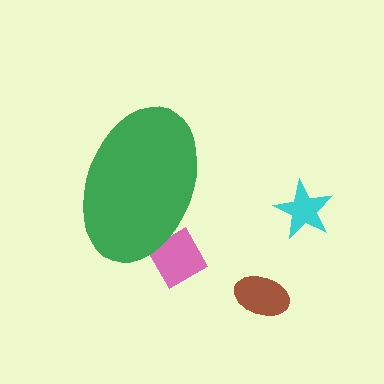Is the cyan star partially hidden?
No, the cyan star is fully visible.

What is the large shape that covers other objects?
A green ellipse.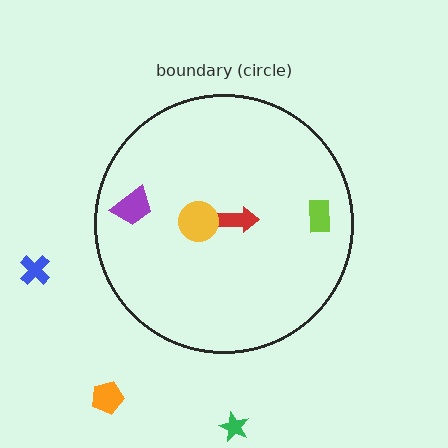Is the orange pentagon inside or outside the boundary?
Outside.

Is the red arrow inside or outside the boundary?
Inside.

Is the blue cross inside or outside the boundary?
Outside.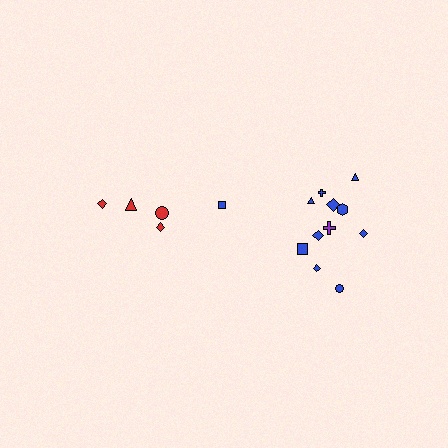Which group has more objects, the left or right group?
The right group.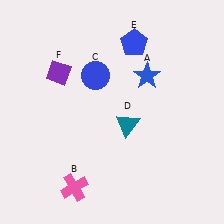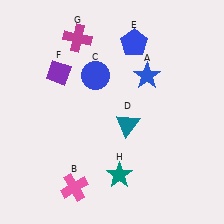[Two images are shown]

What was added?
A magenta cross (G), a teal star (H) were added in Image 2.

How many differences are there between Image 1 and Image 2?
There are 2 differences between the two images.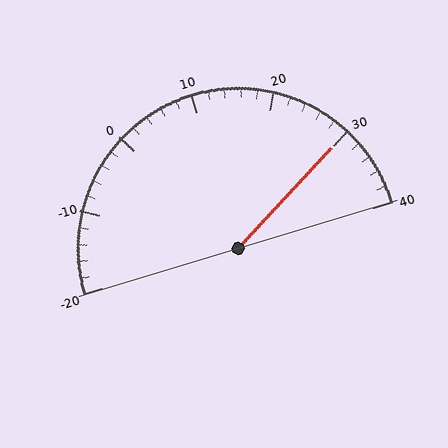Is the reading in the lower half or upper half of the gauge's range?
The reading is in the upper half of the range (-20 to 40).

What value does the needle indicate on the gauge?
The needle indicates approximately 30.